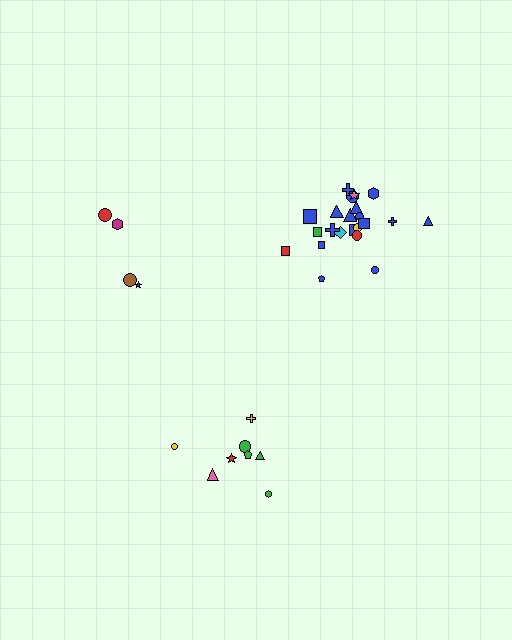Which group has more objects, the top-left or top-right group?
The top-right group.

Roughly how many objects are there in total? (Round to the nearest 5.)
Roughly 35 objects in total.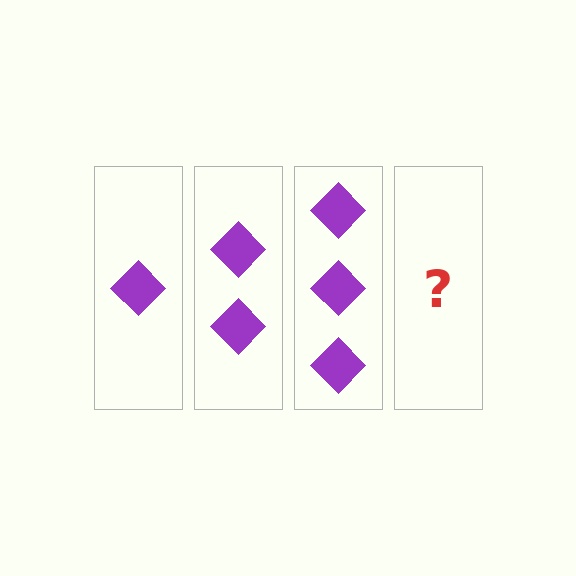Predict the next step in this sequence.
The next step is 4 diamonds.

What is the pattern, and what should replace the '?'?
The pattern is that each step adds one more diamond. The '?' should be 4 diamonds.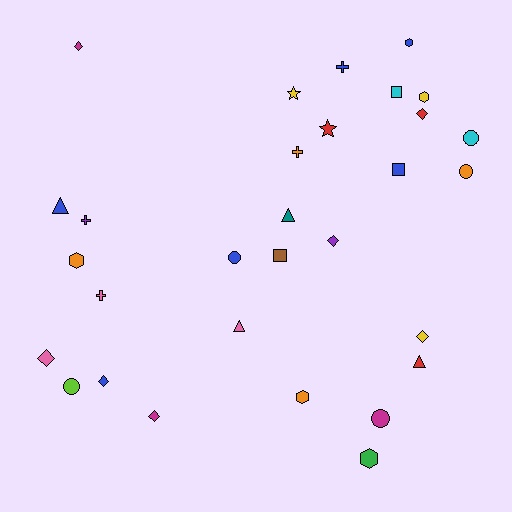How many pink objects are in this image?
There are 3 pink objects.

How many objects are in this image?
There are 30 objects.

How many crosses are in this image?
There are 4 crosses.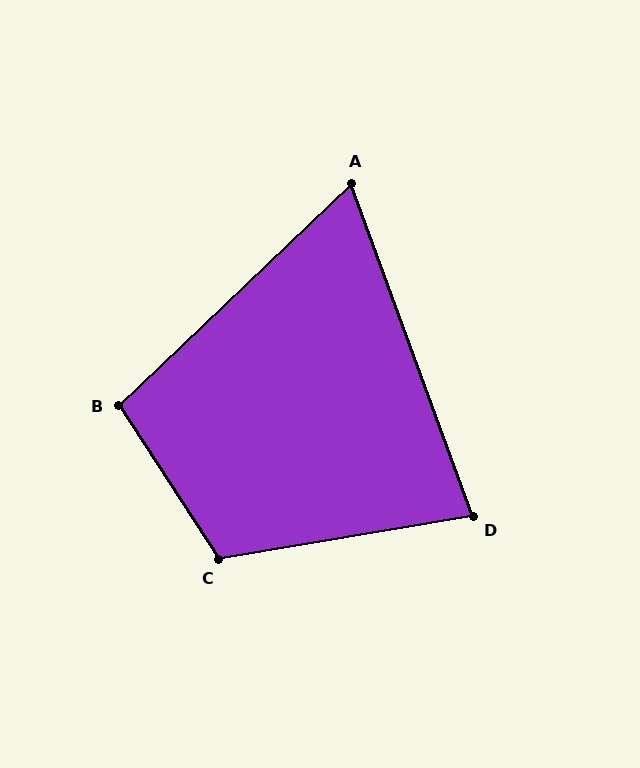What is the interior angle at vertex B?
Approximately 100 degrees (obtuse).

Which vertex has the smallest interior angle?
A, at approximately 67 degrees.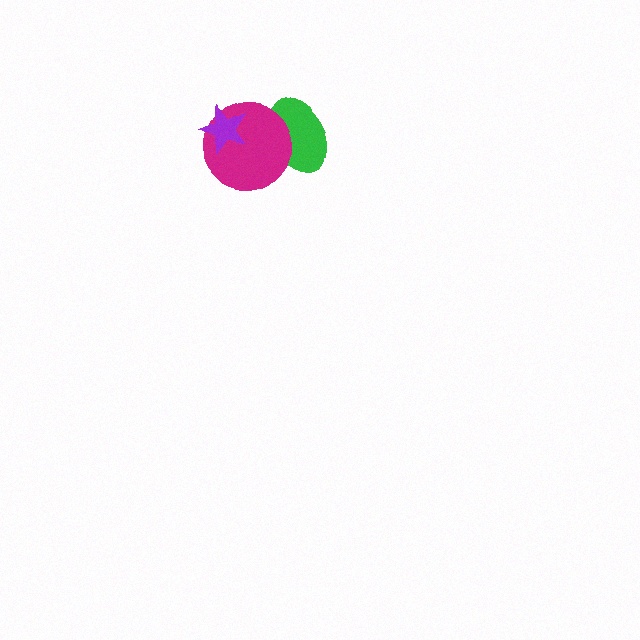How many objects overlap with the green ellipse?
1 object overlaps with the green ellipse.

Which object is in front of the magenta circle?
The purple star is in front of the magenta circle.